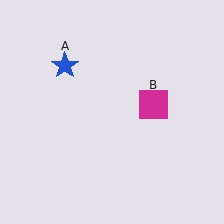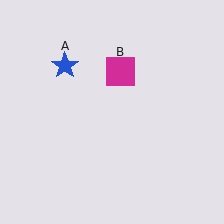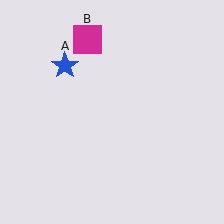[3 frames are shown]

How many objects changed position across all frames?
1 object changed position: magenta square (object B).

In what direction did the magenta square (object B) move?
The magenta square (object B) moved up and to the left.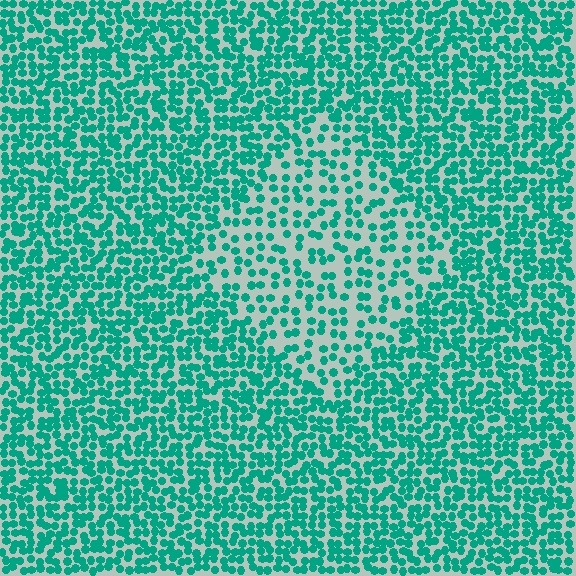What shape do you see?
I see a diamond.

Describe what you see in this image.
The image contains small teal elements arranged at two different densities. A diamond-shaped region is visible where the elements are less densely packed than the surrounding area.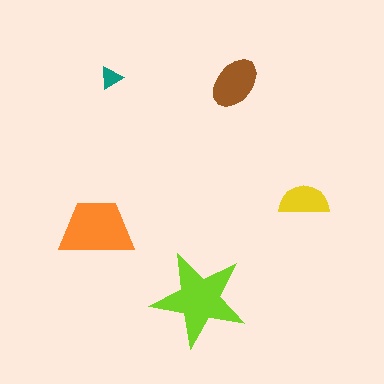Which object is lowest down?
The lime star is bottommost.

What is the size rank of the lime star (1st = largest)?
1st.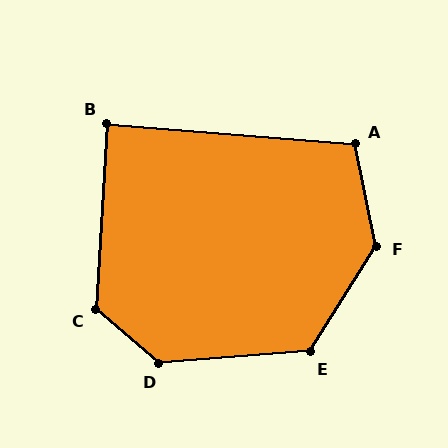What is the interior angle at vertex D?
Approximately 135 degrees (obtuse).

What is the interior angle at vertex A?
Approximately 106 degrees (obtuse).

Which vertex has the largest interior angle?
F, at approximately 136 degrees.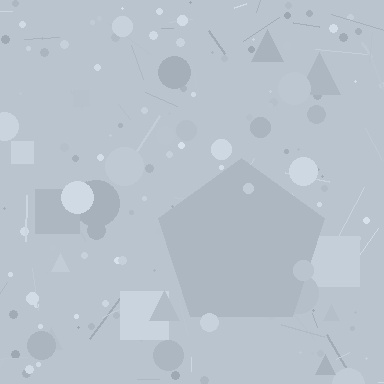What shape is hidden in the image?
A pentagon is hidden in the image.